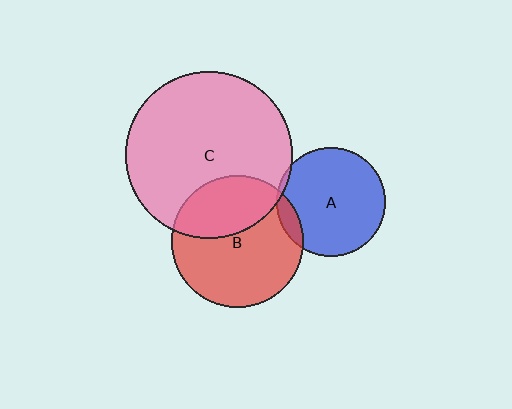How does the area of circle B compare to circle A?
Approximately 1.5 times.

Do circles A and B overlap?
Yes.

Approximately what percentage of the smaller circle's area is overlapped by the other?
Approximately 10%.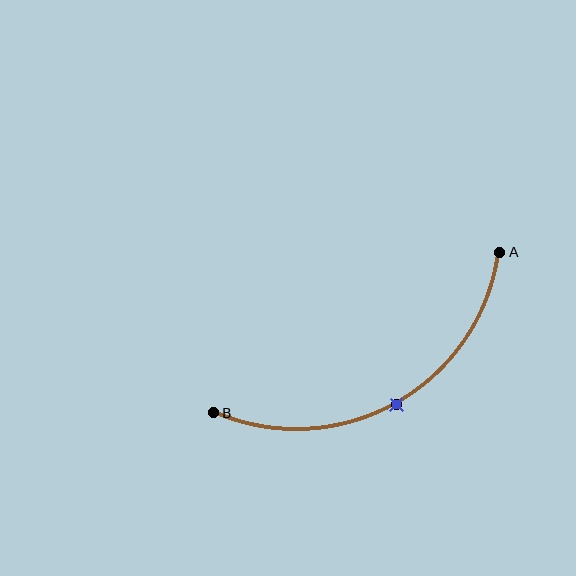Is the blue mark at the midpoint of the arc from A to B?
Yes. The blue mark lies on the arc at equal arc-length from both A and B — it is the arc midpoint.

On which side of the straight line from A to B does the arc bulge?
The arc bulges below the straight line connecting A and B.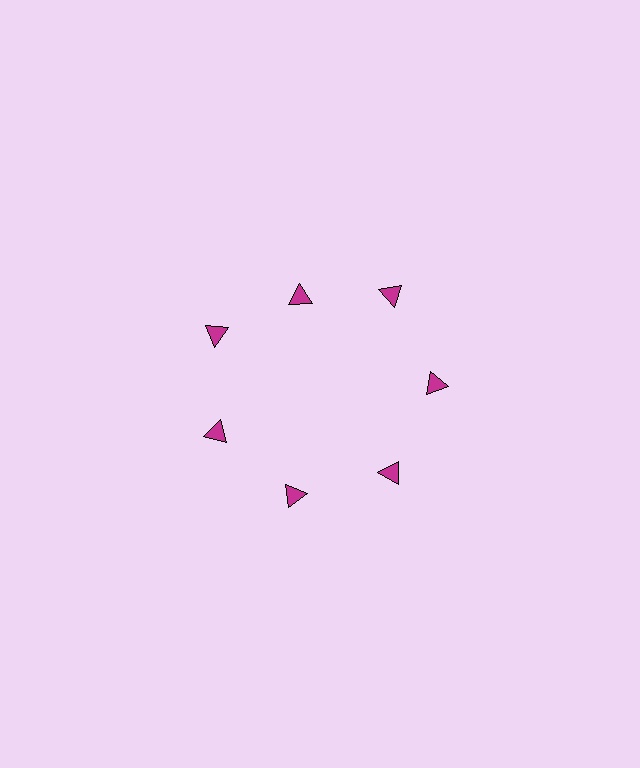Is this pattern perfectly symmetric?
No. The 7 magenta triangles are arranged in a ring, but one element near the 12 o'clock position is pulled inward toward the center, breaking the 7-fold rotational symmetry.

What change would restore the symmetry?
The symmetry would be restored by moving it outward, back onto the ring so that all 7 triangles sit at equal angles and equal distance from the center.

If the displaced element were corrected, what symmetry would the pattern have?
It would have 7-fold rotational symmetry — the pattern would map onto itself every 51 degrees.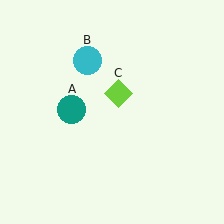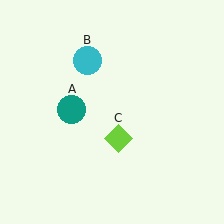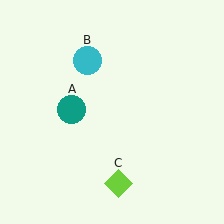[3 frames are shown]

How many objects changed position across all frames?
1 object changed position: lime diamond (object C).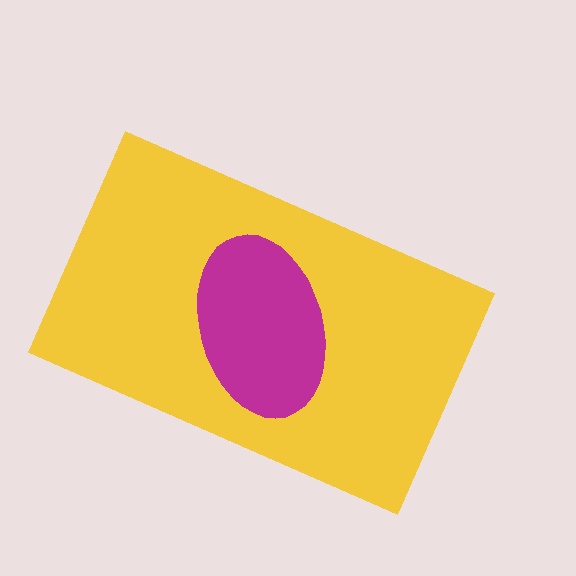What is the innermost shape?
The magenta ellipse.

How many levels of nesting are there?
2.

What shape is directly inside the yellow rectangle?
The magenta ellipse.